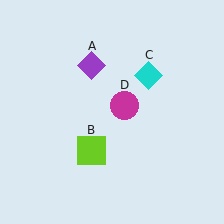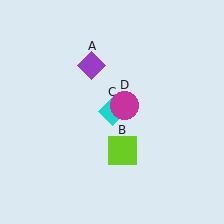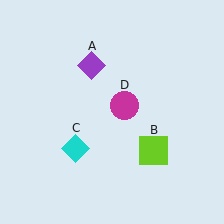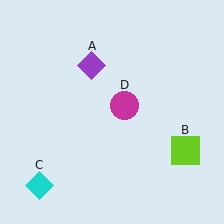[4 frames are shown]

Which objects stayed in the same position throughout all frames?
Purple diamond (object A) and magenta circle (object D) remained stationary.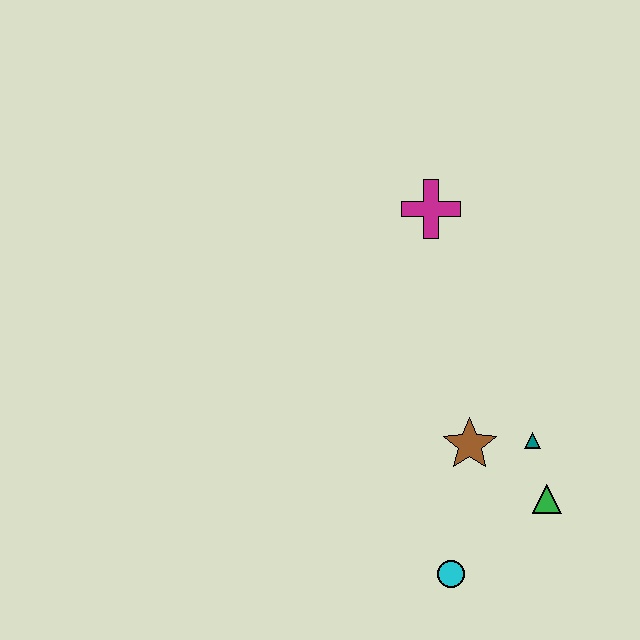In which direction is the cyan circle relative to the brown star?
The cyan circle is below the brown star.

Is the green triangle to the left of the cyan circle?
No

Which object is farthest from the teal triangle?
The magenta cross is farthest from the teal triangle.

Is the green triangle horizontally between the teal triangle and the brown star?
No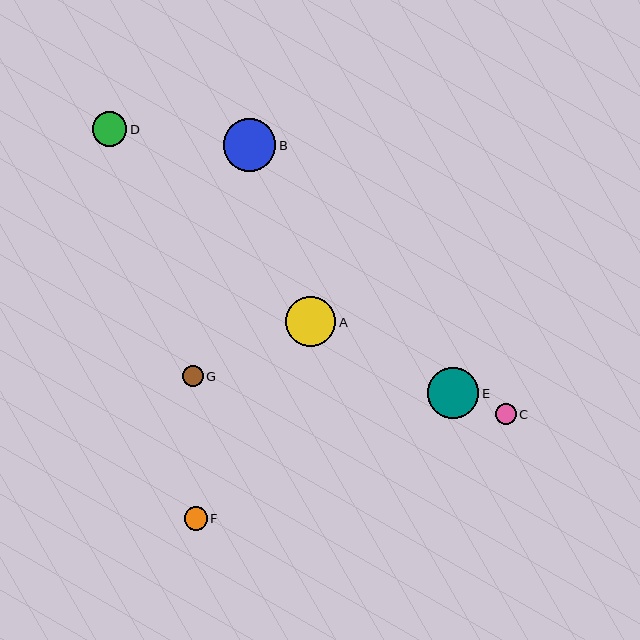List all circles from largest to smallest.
From largest to smallest: B, E, A, D, F, G, C.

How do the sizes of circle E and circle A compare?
Circle E and circle A are approximately the same size.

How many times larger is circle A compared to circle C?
Circle A is approximately 2.5 times the size of circle C.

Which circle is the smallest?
Circle C is the smallest with a size of approximately 20 pixels.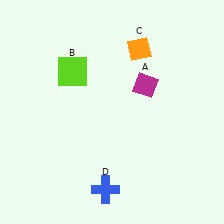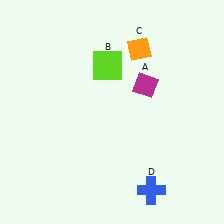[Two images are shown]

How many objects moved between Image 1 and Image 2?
2 objects moved between the two images.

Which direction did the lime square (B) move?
The lime square (B) moved right.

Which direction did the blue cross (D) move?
The blue cross (D) moved right.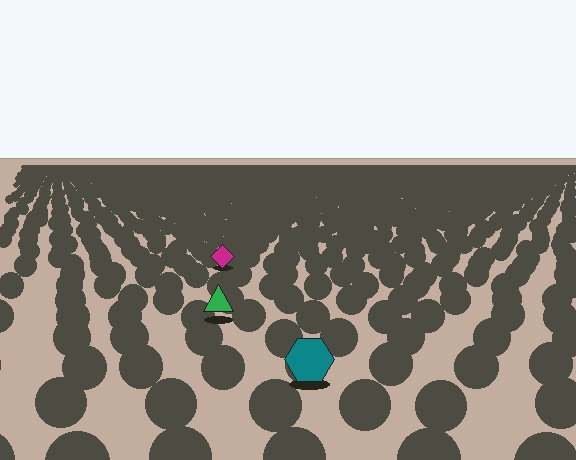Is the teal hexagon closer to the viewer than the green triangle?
Yes. The teal hexagon is closer — you can tell from the texture gradient: the ground texture is coarser near it.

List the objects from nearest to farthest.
From nearest to farthest: the teal hexagon, the green triangle, the magenta diamond.